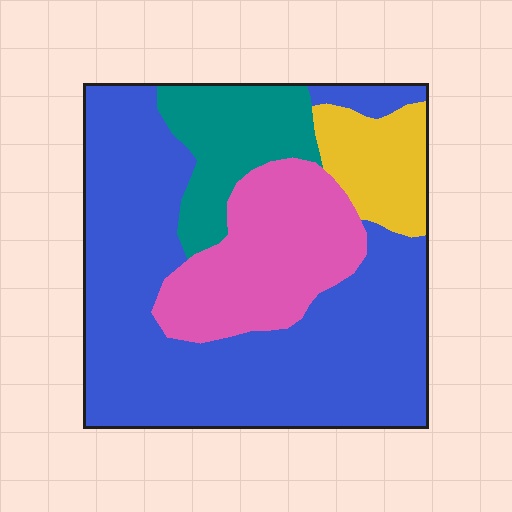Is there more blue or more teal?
Blue.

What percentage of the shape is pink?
Pink takes up less than a quarter of the shape.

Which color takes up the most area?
Blue, at roughly 55%.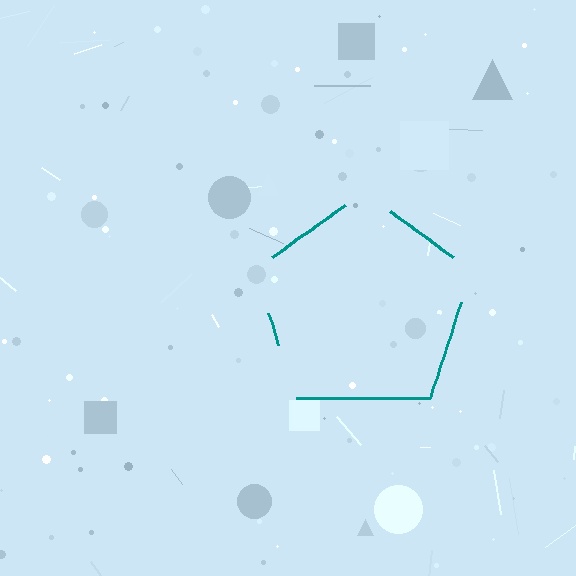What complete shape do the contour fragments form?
The contour fragments form a pentagon.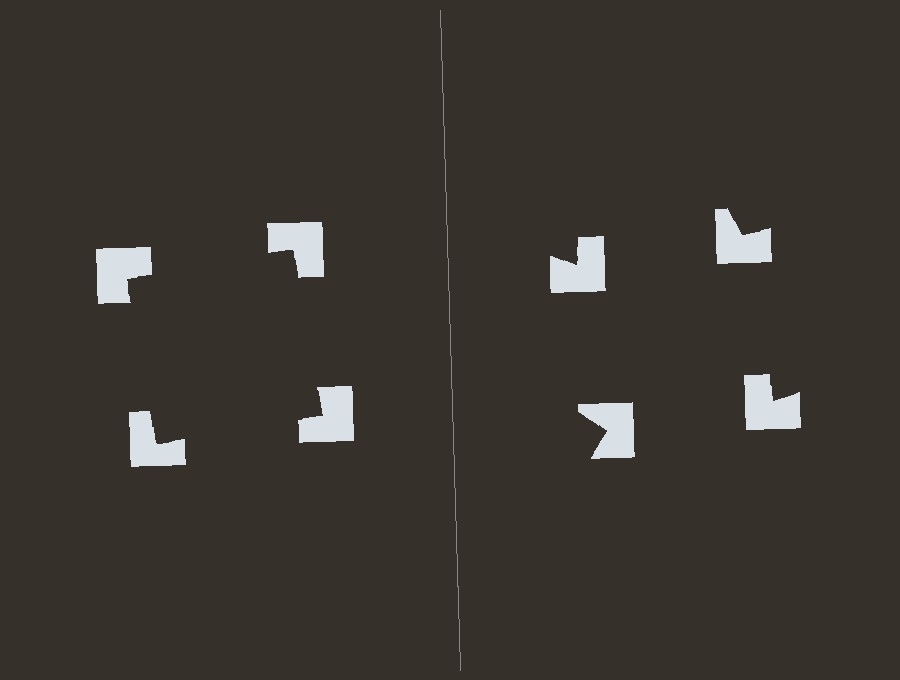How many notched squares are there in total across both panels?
8 — 4 on each side.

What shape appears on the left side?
An illusory square.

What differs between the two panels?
The notched squares are positioned identically on both sides; only the wedge orientations differ. On the left they align to a square; on the right they are misaligned.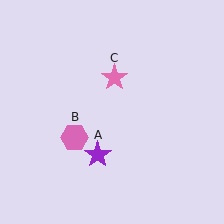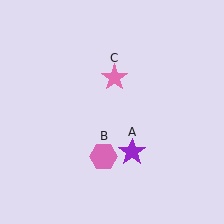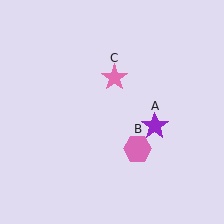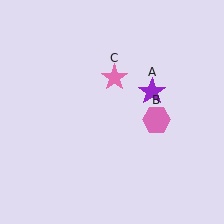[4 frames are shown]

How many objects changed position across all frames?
2 objects changed position: purple star (object A), pink hexagon (object B).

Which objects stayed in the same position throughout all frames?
Pink star (object C) remained stationary.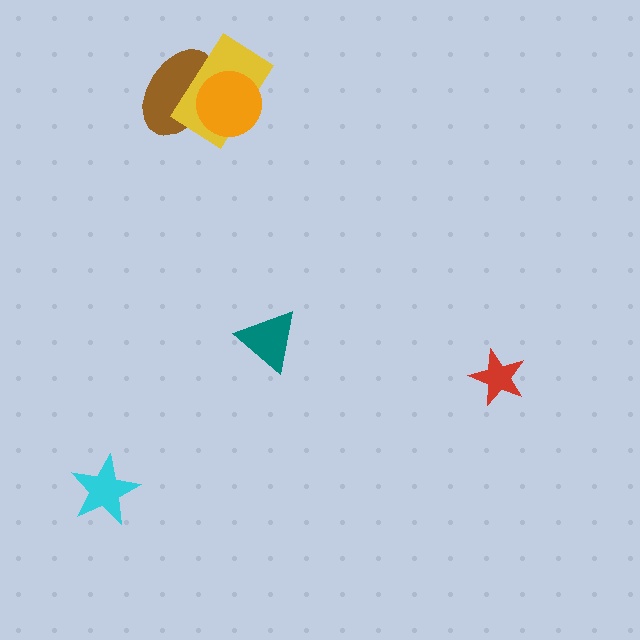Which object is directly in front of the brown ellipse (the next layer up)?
The yellow rectangle is directly in front of the brown ellipse.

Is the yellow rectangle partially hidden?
Yes, it is partially covered by another shape.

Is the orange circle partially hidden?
No, no other shape covers it.